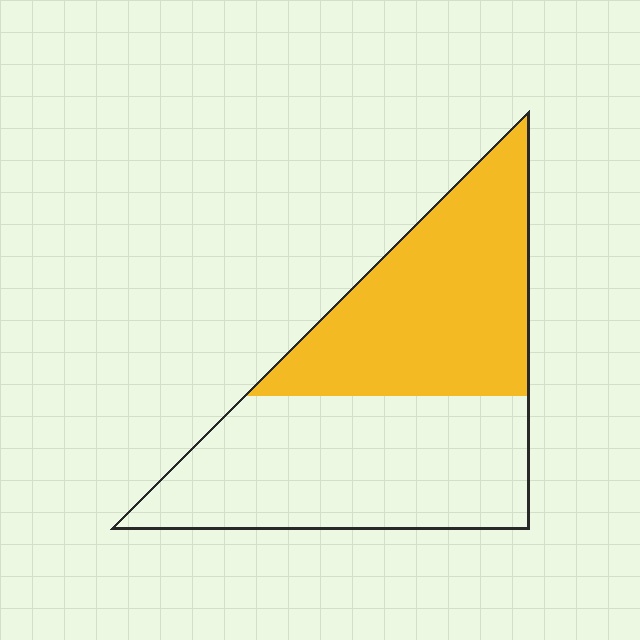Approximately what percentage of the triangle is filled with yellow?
Approximately 45%.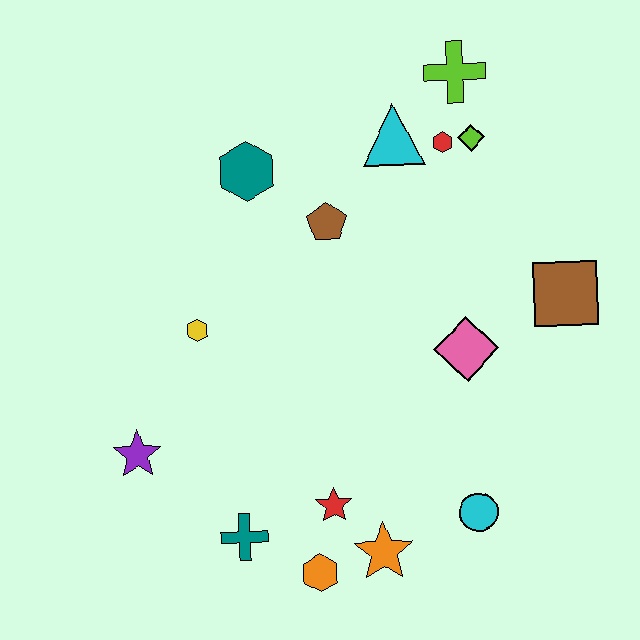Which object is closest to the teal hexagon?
The brown pentagon is closest to the teal hexagon.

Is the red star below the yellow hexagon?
Yes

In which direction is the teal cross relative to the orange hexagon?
The teal cross is to the left of the orange hexagon.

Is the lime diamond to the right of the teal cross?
Yes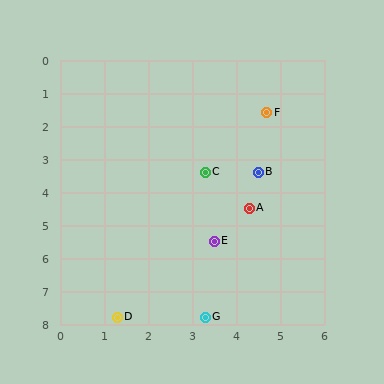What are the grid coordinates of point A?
Point A is at approximately (4.3, 4.5).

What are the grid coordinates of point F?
Point F is at approximately (4.7, 1.6).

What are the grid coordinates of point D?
Point D is at approximately (1.3, 7.8).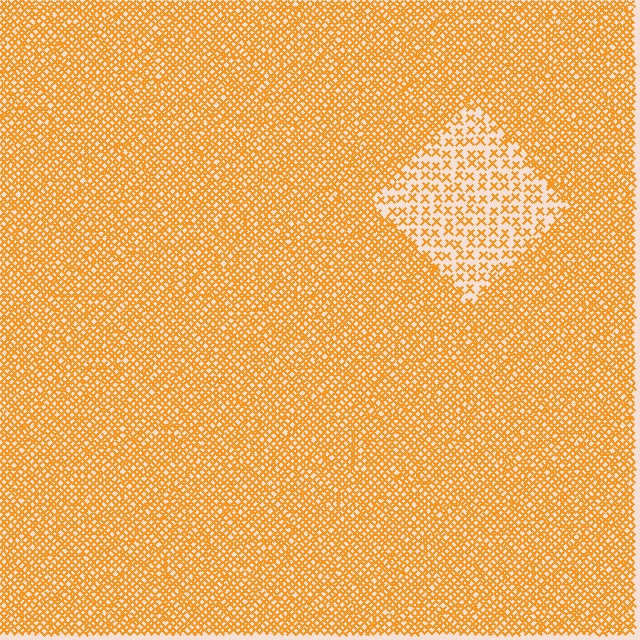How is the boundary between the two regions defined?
The boundary is defined by a change in element density (approximately 2.5x ratio). All elements are the same color, size, and shape.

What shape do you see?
I see a diamond.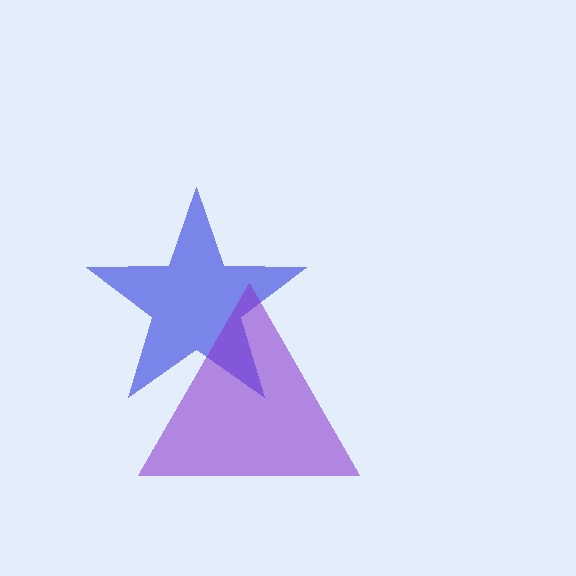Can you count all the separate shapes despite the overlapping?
Yes, there are 2 separate shapes.